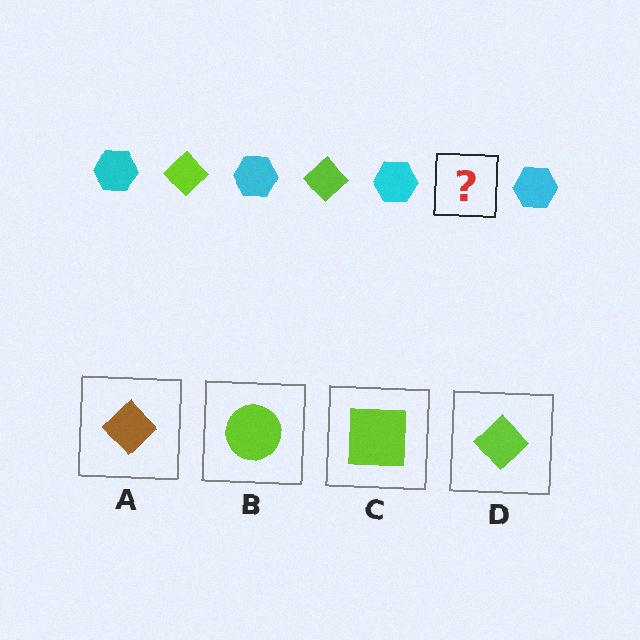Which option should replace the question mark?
Option D.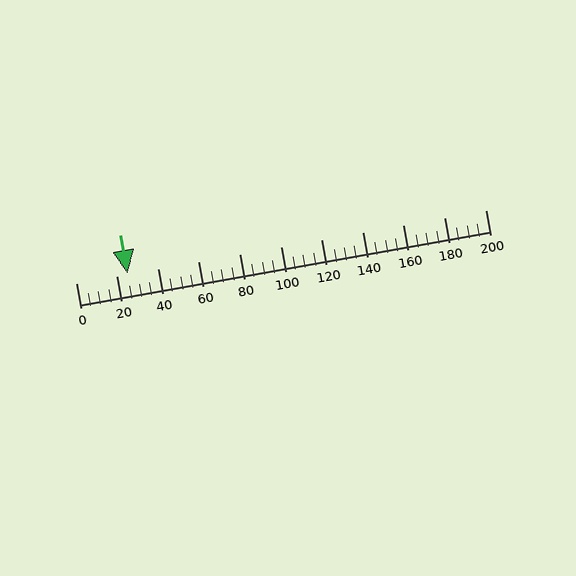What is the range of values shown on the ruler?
The ruler shows values from 0 to 200.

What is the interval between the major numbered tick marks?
The major tick marks are spaced 20 units apart.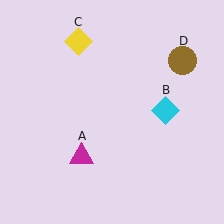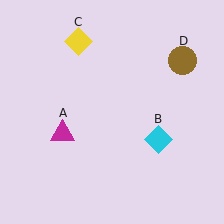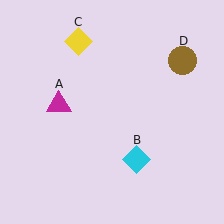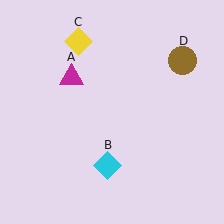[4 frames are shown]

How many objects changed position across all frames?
2 objects changed position: magenta triangle (object A), cyan diamond (object B).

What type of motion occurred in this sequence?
The magenta triangle (object A), cyan diamond (object B) rotated clockwise around the center of the scene.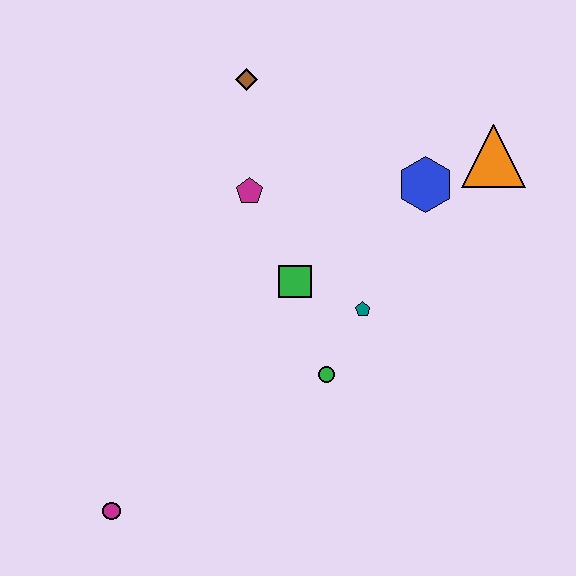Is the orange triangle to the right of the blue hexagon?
Yes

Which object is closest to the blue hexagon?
The orange triangle is closest to the blue hexagon.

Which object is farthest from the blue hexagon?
The magenta circle is farthest from the blue hexagon.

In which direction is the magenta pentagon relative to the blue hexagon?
The magenta pentagon is to the left of the blue hexagon.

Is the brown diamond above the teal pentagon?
Yes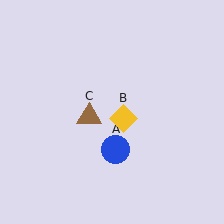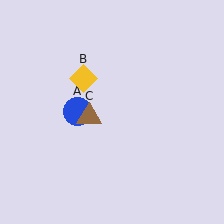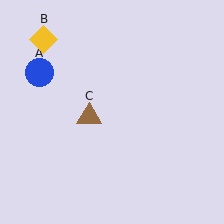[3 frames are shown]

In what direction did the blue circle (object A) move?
The blue circle (object A) moved up and to the left.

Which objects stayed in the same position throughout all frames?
Brown triangle (object C) remained stationary.